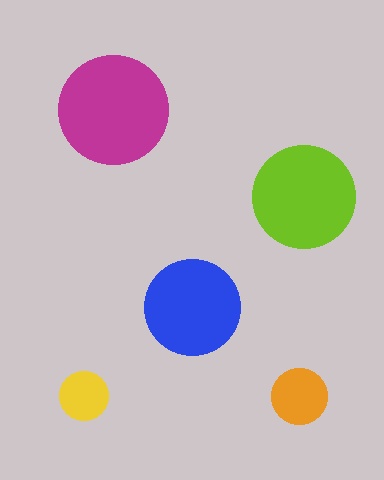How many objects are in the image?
There are 5 objects in the image.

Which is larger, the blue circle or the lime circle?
The lime one.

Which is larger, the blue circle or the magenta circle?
The magenta one.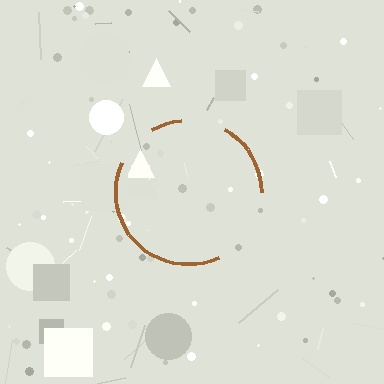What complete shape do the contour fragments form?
The contour fragments form a circle.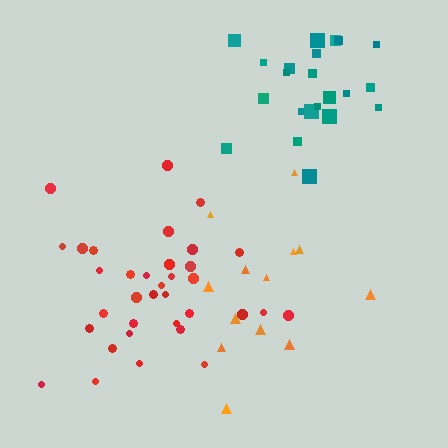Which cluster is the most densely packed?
Red.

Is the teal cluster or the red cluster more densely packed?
Red.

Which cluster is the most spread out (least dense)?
Orange.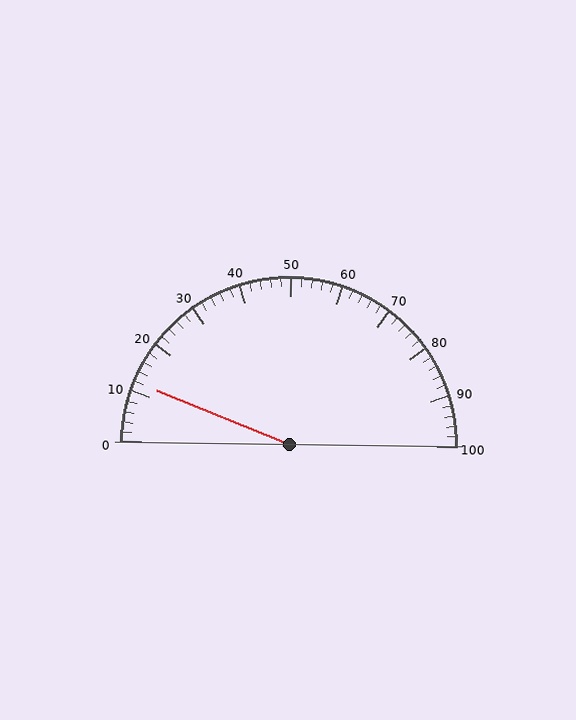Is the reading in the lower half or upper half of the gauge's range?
The reading is in the lower half of the range (0 to 100).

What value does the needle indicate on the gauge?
The needle indicates approximately 12.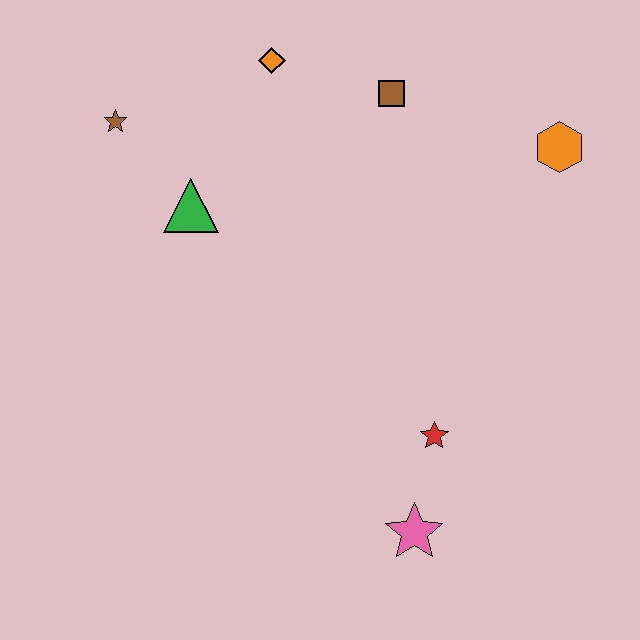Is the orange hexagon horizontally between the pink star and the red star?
No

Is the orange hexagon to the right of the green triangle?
Yes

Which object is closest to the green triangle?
The brown star is closest to the green triangle.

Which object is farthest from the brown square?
The pink star is farthest from the brown square.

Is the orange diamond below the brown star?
No